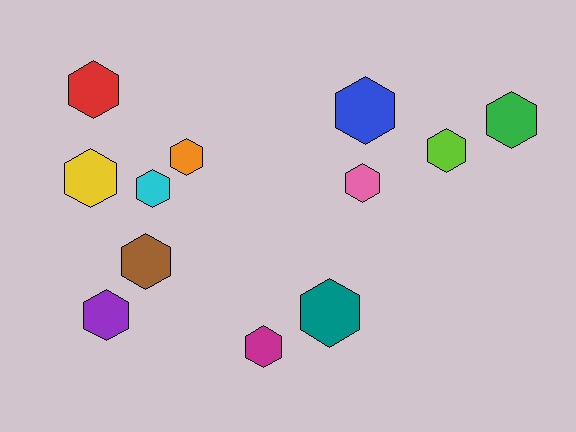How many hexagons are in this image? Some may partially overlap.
There are 12 hexagons.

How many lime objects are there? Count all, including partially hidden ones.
There is 1 lime object.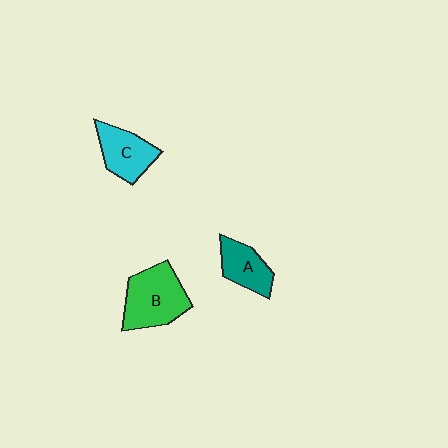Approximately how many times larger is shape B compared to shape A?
Approximately 1.6 times.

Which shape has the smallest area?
Shape A (teal).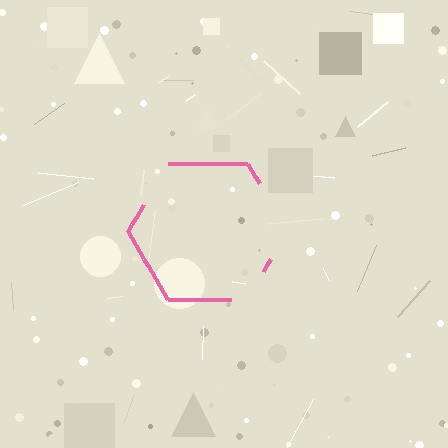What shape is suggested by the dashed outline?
The dashed outline suggests a hexagon.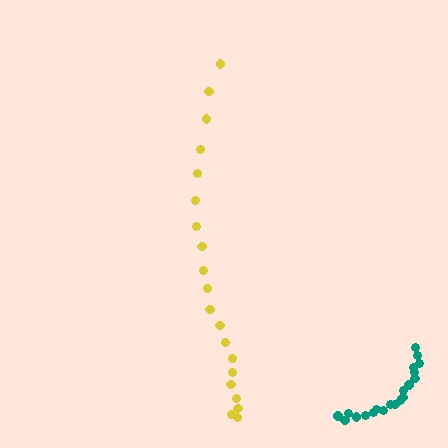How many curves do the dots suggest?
There are 2 distinct paths.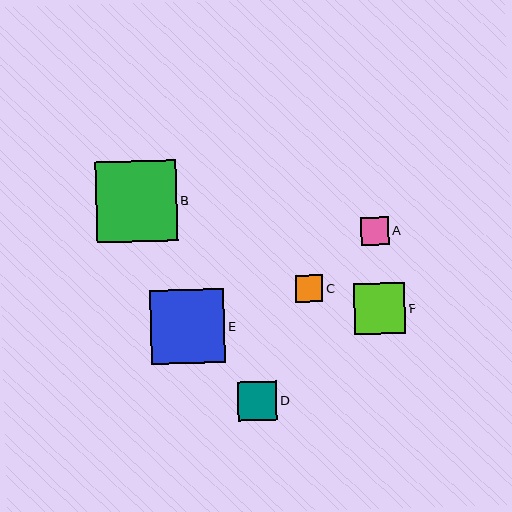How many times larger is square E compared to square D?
Square E is approximately 1.9 times the size of square D.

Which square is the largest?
Square B is the largest with a size of approximately 81 pixels.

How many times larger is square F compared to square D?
Square F is approximately 1.3 times the size of square D.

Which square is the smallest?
Square C is the smallest with a size of approximately 28 pixels.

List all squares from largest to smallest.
From largest to smallest: B, E, F, D, A, C.